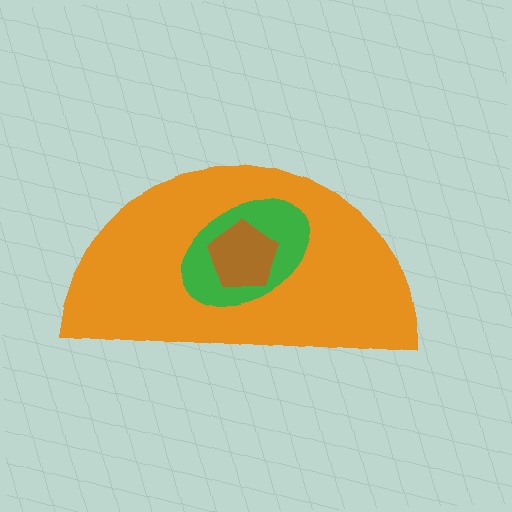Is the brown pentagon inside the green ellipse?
Yes.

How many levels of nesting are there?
3.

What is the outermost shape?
The orange semicircle.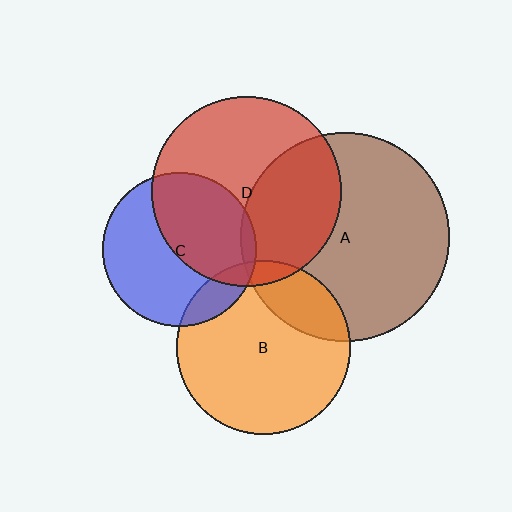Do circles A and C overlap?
Yes.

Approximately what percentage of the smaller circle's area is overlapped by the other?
Approximately 5%.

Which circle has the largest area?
Circle A (brown).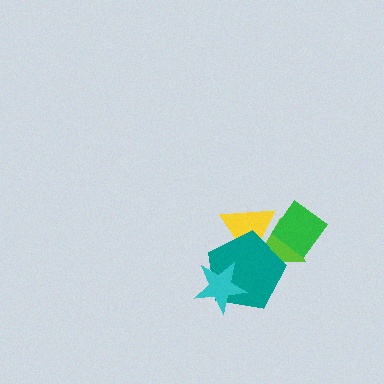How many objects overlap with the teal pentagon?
3 objects overlap with the teal pentagon.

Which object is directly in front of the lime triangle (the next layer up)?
The yellow triangle is directly in front of the lime triangle.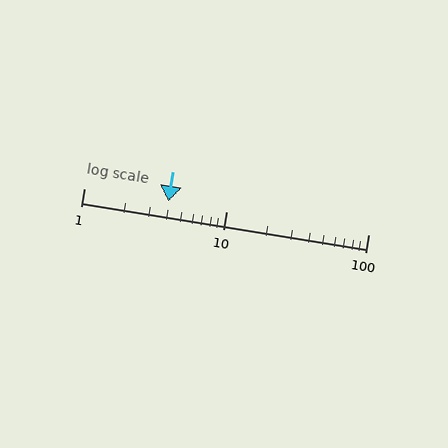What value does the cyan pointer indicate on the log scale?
The pointer indicates approximately 3.9.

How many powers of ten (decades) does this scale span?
The scale spans 2 decades, from 1 to 100.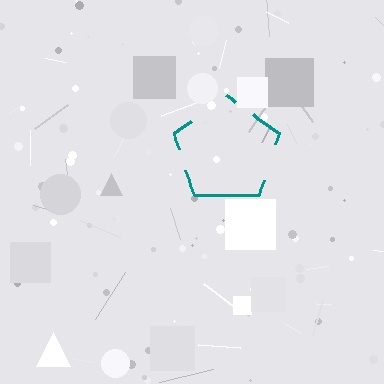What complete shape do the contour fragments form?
The contour fragments form a pentagon.